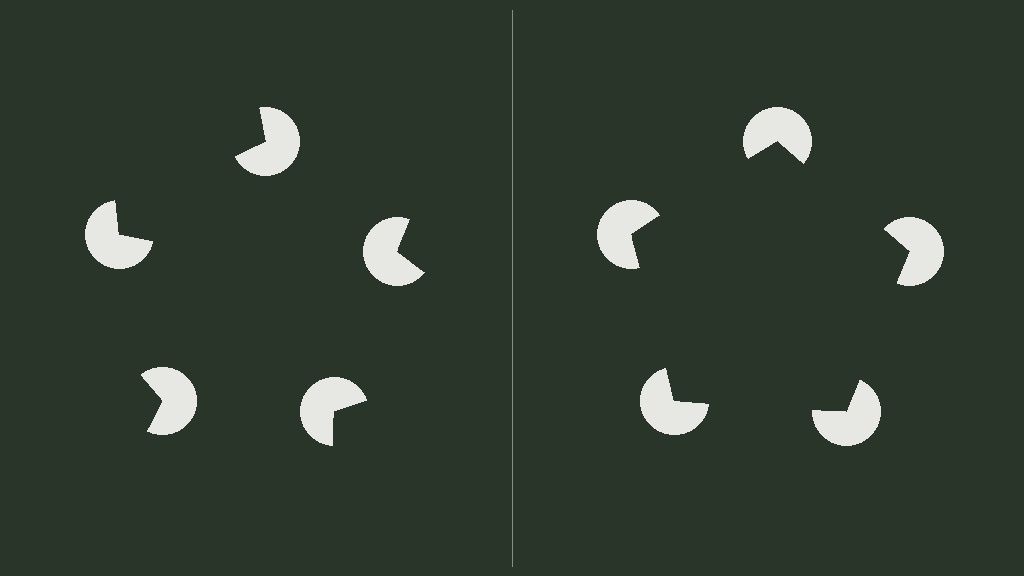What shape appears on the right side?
An illusory pentagon.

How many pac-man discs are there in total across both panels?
10 — 5 on each side.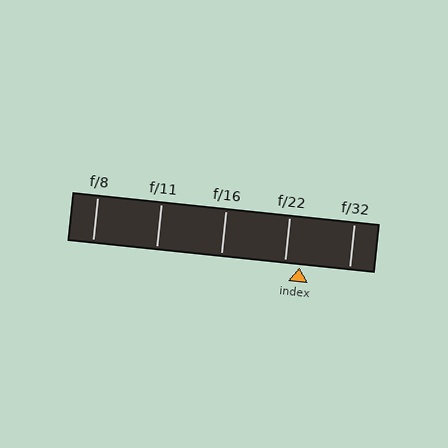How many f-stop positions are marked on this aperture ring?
There are 5 f-stop positions marked.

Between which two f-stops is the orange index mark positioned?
The index mark is between f/22 and f/32.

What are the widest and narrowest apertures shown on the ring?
The widest aperture shown is f/8 and the narrowest is f/32.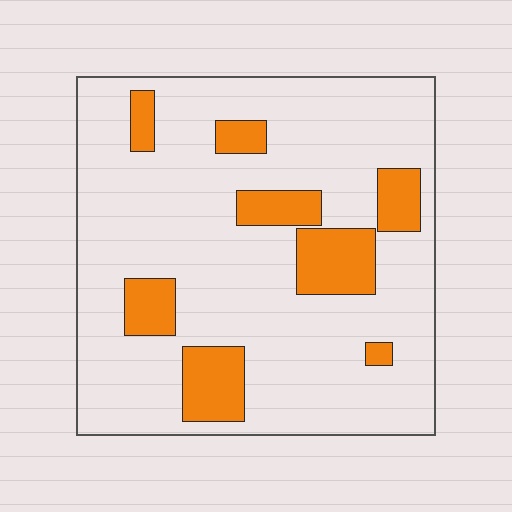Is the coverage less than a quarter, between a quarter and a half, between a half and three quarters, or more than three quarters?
Less than a quarter.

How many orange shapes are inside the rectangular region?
8.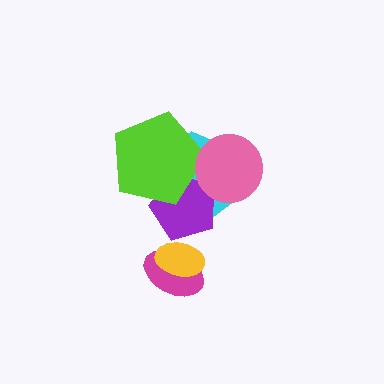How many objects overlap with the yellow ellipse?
2 objects overlap with the yellow ellipse.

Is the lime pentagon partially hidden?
Yes, it is partially covered by another shape.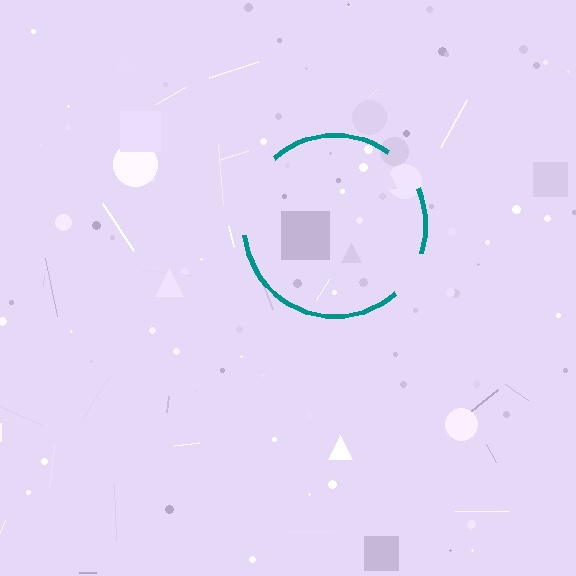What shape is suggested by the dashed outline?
The dashed outline suggests a circle.